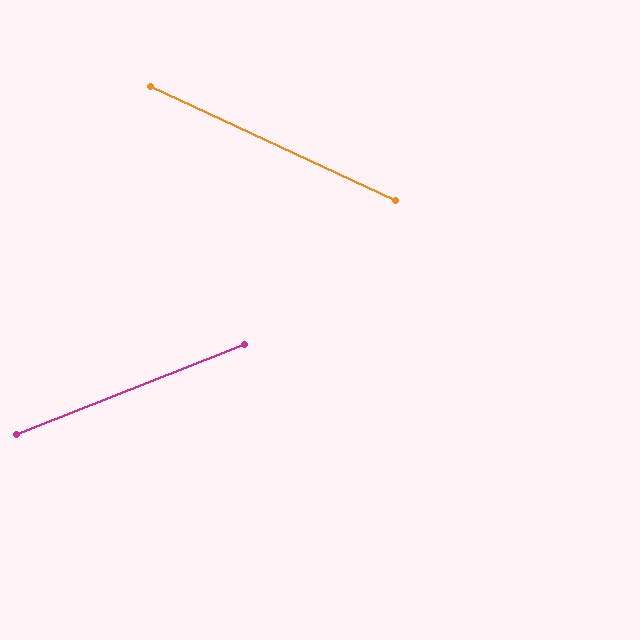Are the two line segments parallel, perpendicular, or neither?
Neither parallel nor perpendicular — they differ by about 47°.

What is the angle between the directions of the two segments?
Approximately 47 degrees.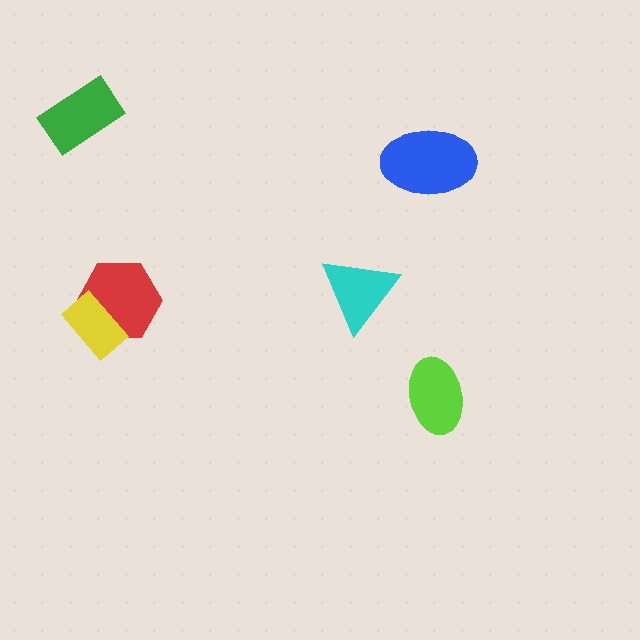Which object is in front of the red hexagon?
The yellow rectangle is in front of the red hexagon.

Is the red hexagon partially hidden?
Yes, it is partially covered by another shape.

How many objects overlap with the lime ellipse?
0 objects overlap with the lime ellipse.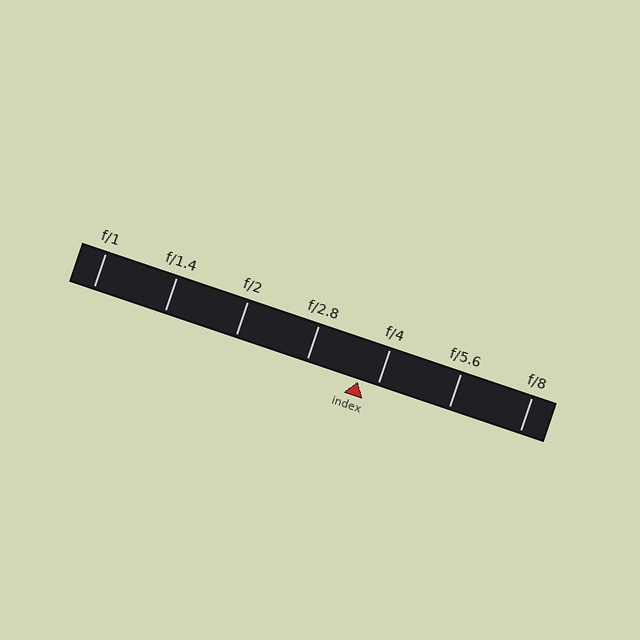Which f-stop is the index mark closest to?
The index mark is closest to f/4.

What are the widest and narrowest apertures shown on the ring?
The widest aperture shown is f/1 and the narrowest is f/8.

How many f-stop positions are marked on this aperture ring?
There are 7 f-stop positions marked.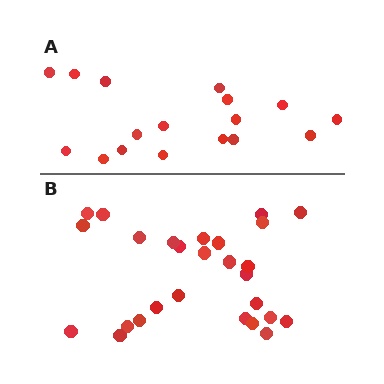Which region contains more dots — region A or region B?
Region B (the bottom region) has more dots.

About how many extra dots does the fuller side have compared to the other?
Region B has roughly 10 or so more dots than region A.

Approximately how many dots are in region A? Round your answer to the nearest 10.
About 20 dots. (The exact count is 17, which rounds to 20.)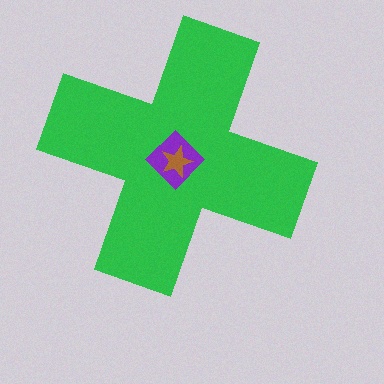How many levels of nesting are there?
3.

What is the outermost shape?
The green cross.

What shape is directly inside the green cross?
The purple diamond.